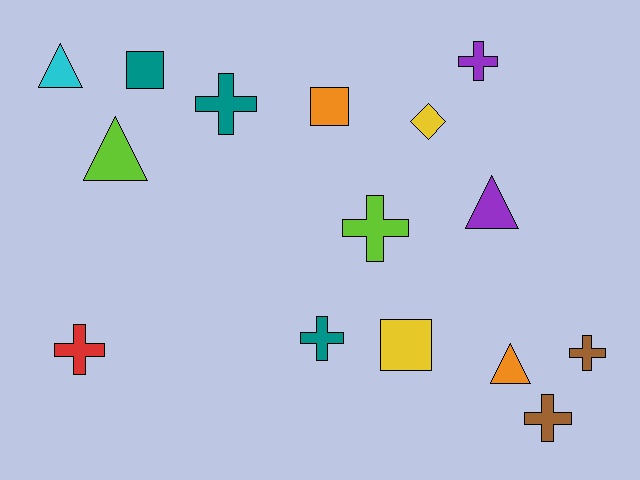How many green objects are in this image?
There are no green objects.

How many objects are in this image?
There are 15 objects.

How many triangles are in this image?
There are 4 triangles.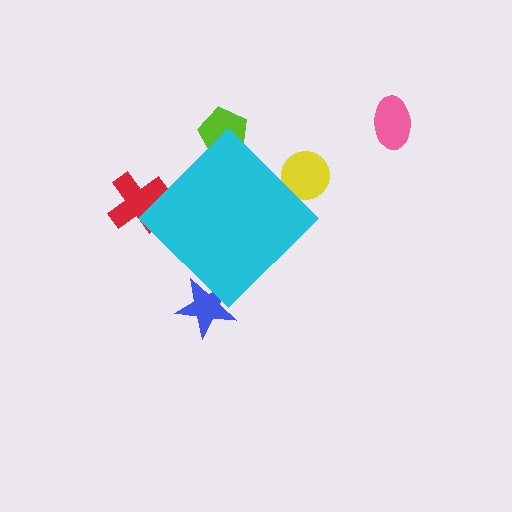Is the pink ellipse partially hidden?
No, the pink ellipse is fully visible.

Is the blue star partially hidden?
Yes, the blue star is partially hidden behind the cyan diamond.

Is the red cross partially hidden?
Yes, the red cross is partially hidden behind the cyan diamond.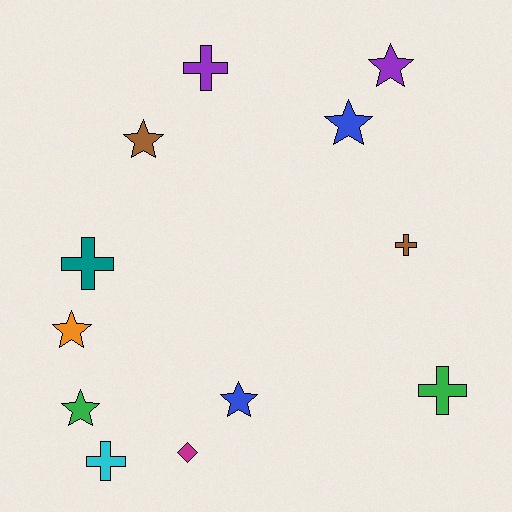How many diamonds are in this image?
There is 1 diamond.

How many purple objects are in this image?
There are 2 purple objects.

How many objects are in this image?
There are 12 objects.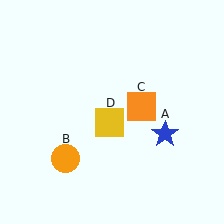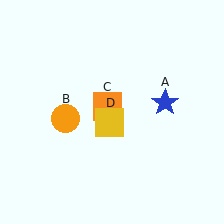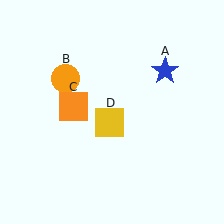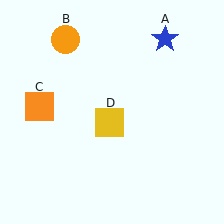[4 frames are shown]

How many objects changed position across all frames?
3 objects changed position: blue star (object A), orange circle (object B), orange square (object C).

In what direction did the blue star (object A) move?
The blue star (object A) moved up.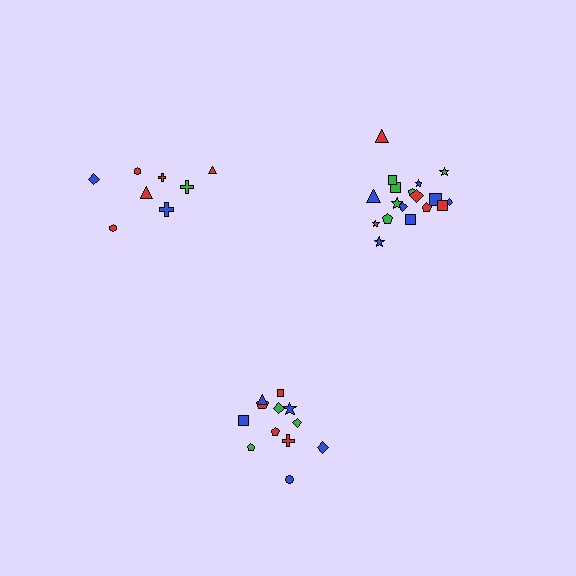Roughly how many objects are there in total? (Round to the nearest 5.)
Roughly 40 objects in total.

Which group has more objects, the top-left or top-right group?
The top-right group.